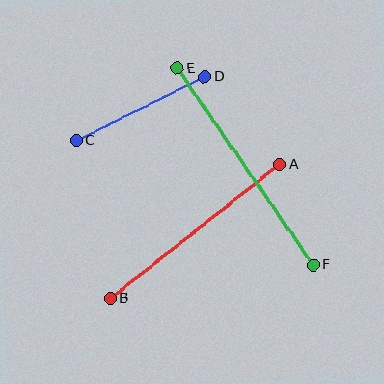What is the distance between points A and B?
The distance is approximately 216 pixels.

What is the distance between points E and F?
The distance is approximately 239 pixels.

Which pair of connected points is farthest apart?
Points E and F are farthest apart.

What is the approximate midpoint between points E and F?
The midpoint is at approximately (245, 167) pixels.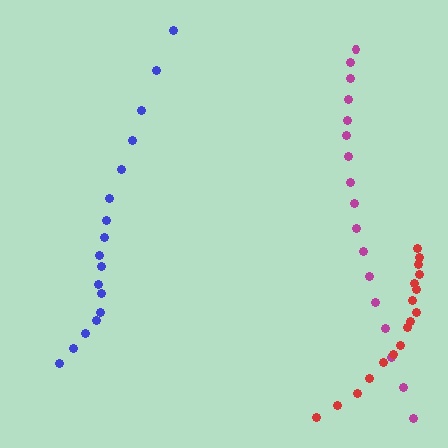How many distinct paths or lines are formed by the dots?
There are 3 distinct paths.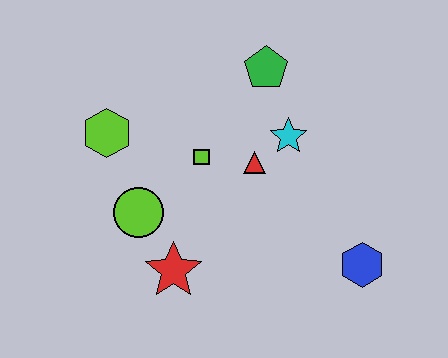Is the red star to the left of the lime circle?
No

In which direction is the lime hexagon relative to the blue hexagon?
The lime hexagon is to the left of the blue hexagon.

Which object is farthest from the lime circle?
The blue hexagon is farthest from the lime circle.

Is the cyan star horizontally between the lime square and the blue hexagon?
Yes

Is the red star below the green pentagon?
Yes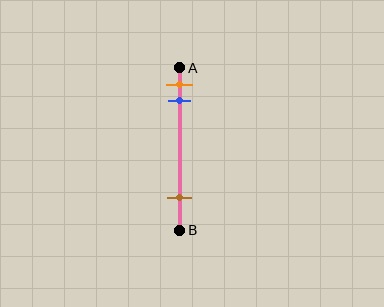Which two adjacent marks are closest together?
The orange and blue marks are the closest adjacent pair.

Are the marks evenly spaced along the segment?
No, the marks are not evenly spaced.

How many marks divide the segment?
There are 3 marks dividing the segment.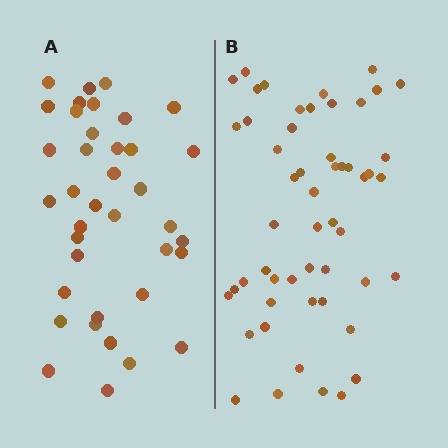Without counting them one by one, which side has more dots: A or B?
Region B (the right region) has more dots.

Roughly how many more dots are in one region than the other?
Region B has approximately 15 more dots than region A.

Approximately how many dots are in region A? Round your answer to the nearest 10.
About 40 dots. (The exact count is 38, which rounds to 40.)